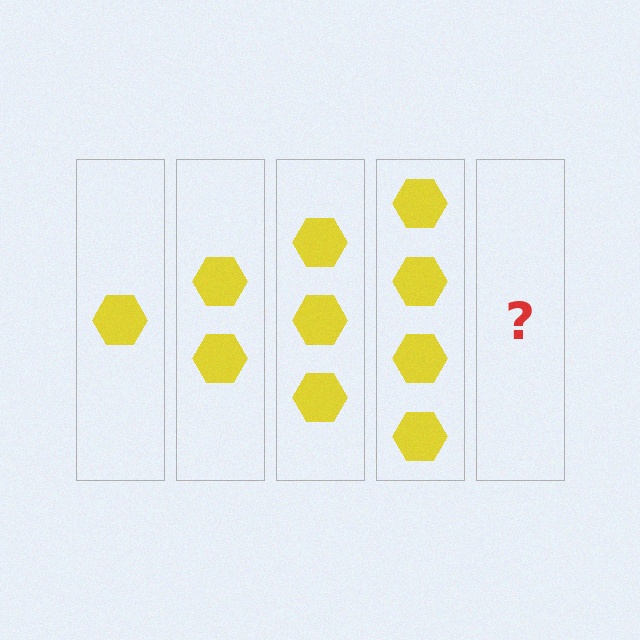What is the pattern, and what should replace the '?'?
The pattern is that each step adds one more hexagon. The '?' should be 5 hexagons.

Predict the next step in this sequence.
The next step is 5 hexagons.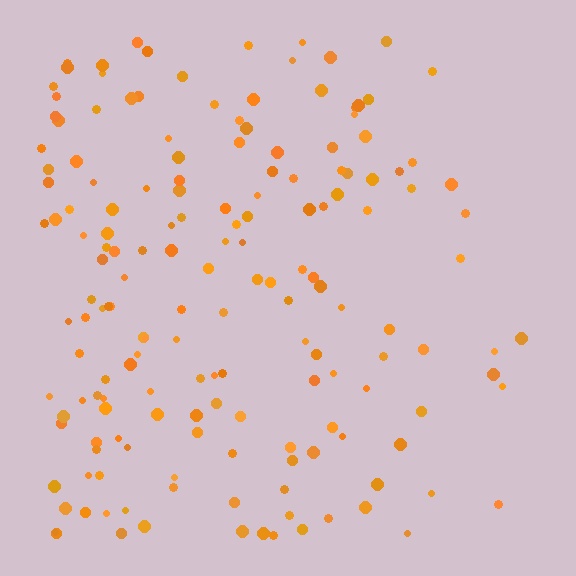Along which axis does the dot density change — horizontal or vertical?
Horizontal.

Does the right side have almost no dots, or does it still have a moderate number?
Still a moderate number, just noticeably fewer than the left.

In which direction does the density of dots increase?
From right to left, with the left side densest.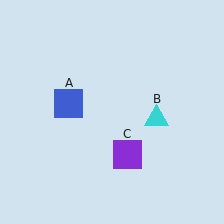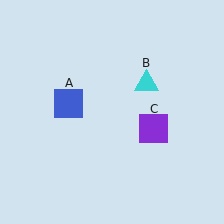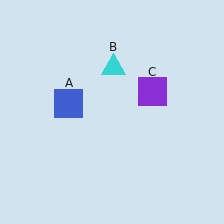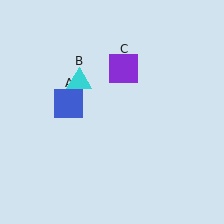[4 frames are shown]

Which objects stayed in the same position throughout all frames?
Blue square (object A) remained stationary.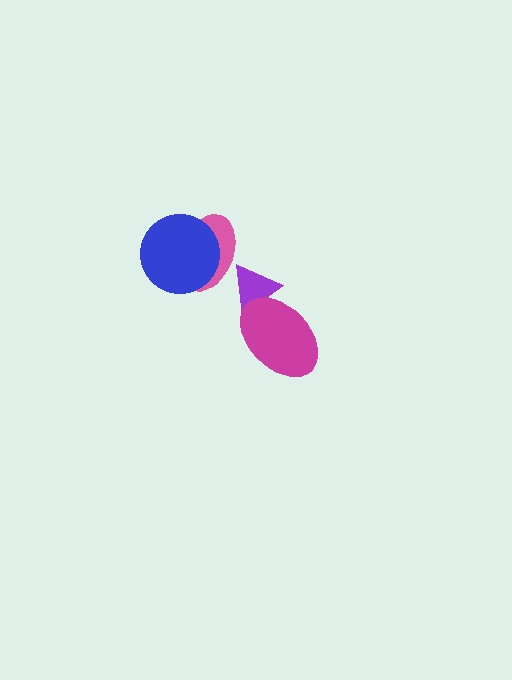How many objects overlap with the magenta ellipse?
1 object overlaps with the magenta ellipse.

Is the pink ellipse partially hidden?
Yes, it is partially covered by another shape.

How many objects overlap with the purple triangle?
2 objects overlap with the purple triangle.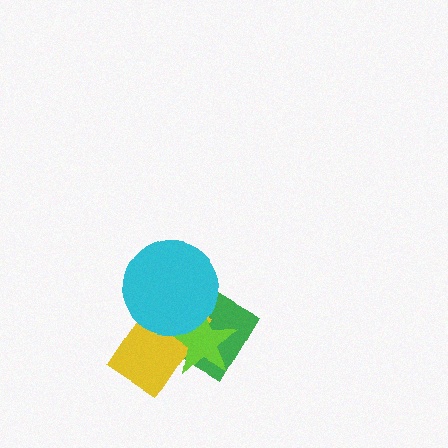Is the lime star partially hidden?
Yes, it is partially covered by another shape.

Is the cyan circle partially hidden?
No, no other shape covers it.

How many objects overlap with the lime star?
3 objects overlap with the lime star.